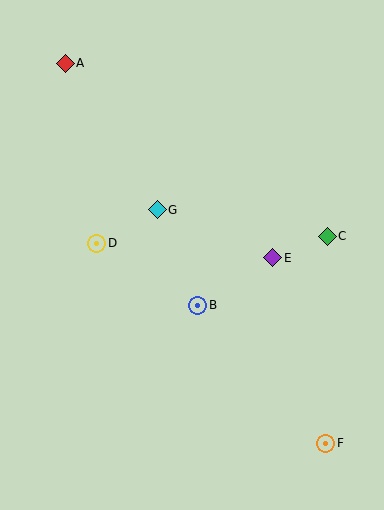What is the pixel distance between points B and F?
The distance between B and F is 188 pixels.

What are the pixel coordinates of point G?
Point G is at (157, 210).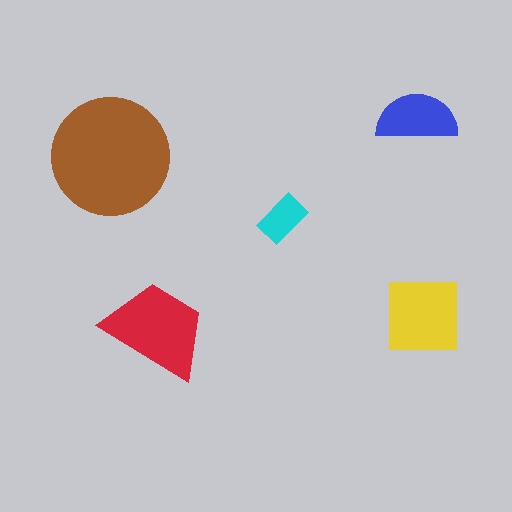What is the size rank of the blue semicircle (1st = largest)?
4th.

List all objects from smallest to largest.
The cyan rectangle, the blue semicircle, the yellow square, the red trapezoid, the brown circle.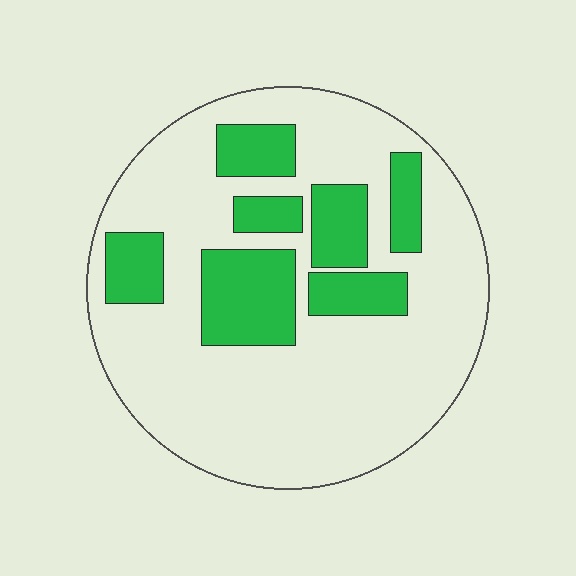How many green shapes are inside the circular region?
7.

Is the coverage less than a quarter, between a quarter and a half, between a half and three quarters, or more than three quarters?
Between a quarter and a half.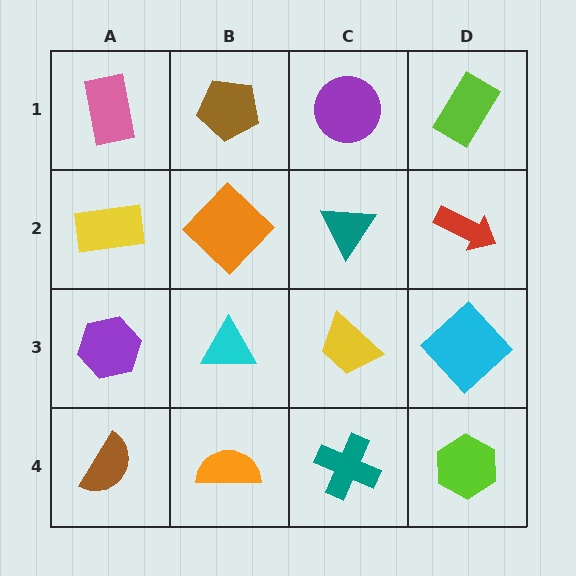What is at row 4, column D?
A lime hexagon.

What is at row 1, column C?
A purple circle.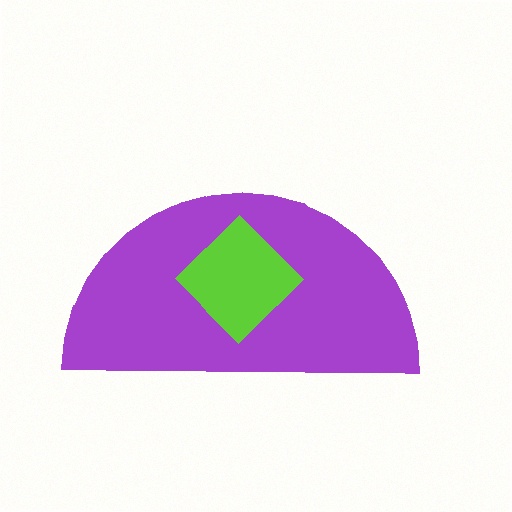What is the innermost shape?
The lime diamond.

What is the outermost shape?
The purple semicircle.